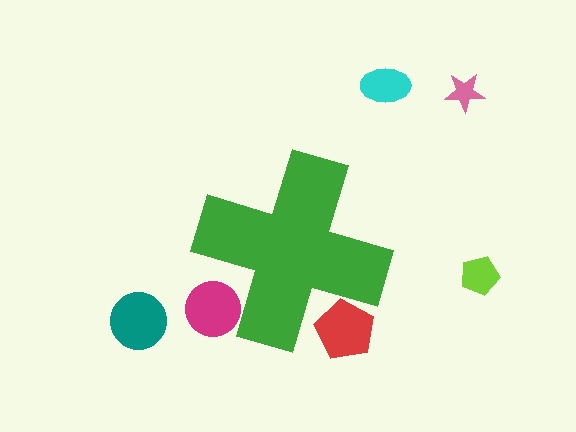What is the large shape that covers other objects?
A green cross.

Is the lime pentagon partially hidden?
No, the lime pentagon is fully visible.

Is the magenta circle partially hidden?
Yes, the magenta circle is partially hidden behind the green cross.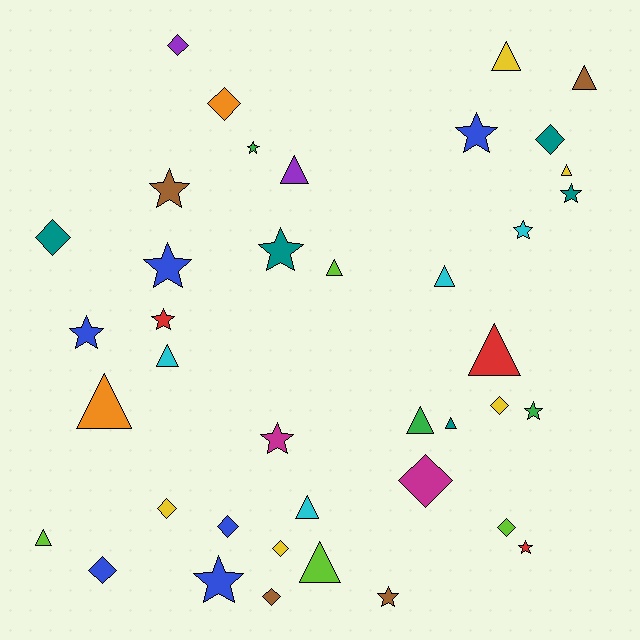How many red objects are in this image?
There are 3 red objects.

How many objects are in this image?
There are 40 objects.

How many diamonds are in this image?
There are 12 diamonds.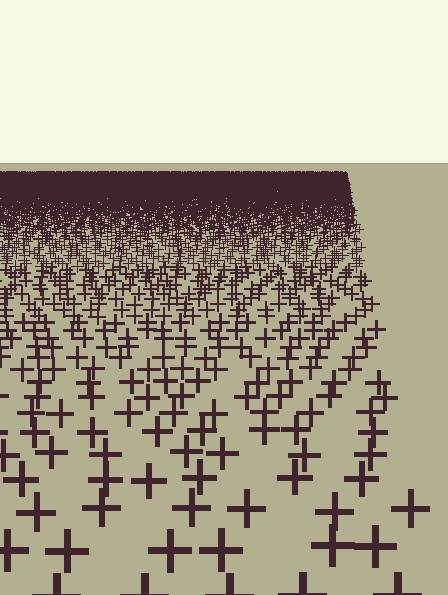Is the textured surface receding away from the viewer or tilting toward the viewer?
The surface is receding away from the viewer. Texture elements get smaller and denser toward the top.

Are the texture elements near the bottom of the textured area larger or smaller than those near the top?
Larger. Near the bottom, elements are closer to the viewer and appear at a bigger on-screen size.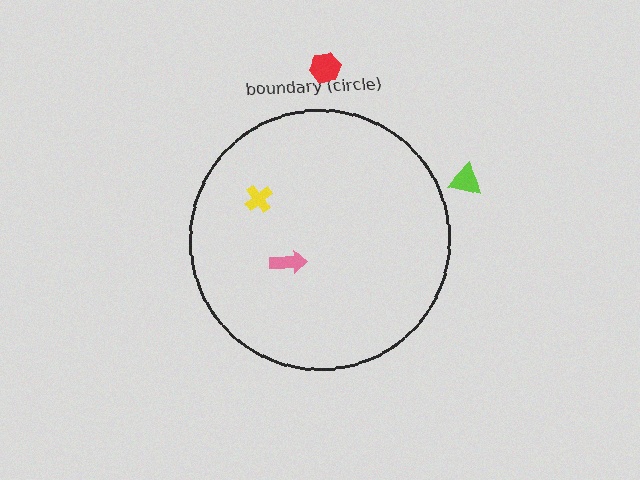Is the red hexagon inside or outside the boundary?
Outside.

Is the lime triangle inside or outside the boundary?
Outside.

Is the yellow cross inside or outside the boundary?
Inside.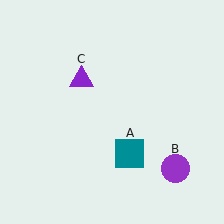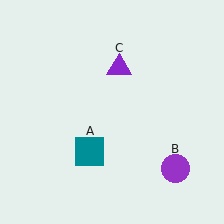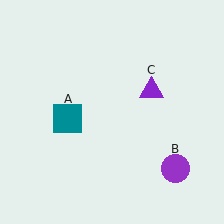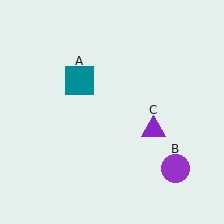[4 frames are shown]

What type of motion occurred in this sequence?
The teal square (object A), purple triangle (object C) rotated clockwise around the center of the scene.